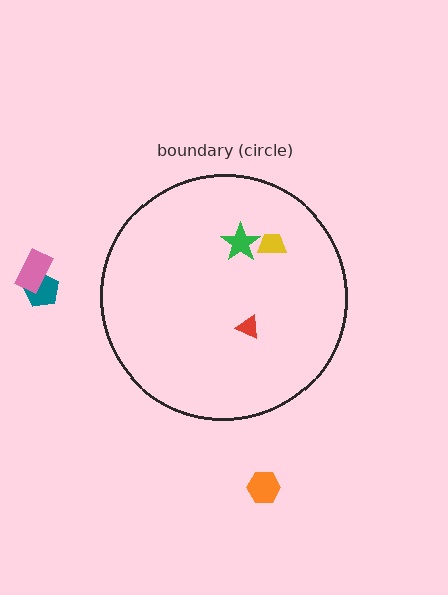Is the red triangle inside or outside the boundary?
Inside.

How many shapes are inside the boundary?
3 inside, 3 outside.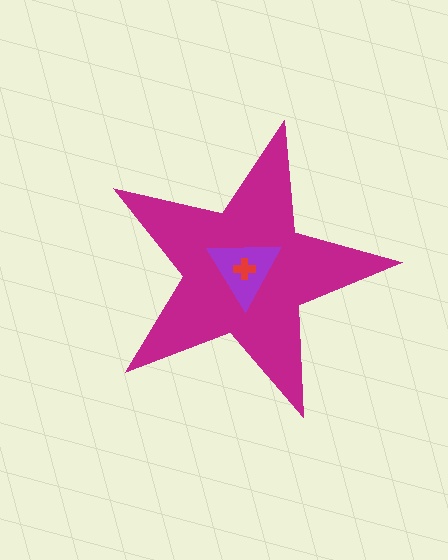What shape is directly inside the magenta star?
The purple triangle.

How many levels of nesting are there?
3.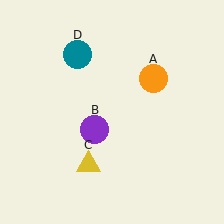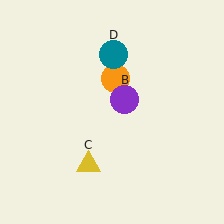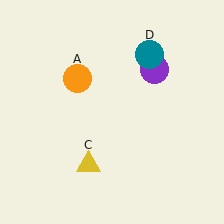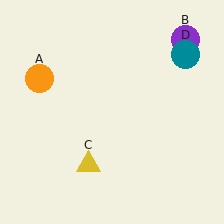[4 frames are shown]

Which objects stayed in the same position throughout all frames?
Yellow triangle (object C) remained stationary.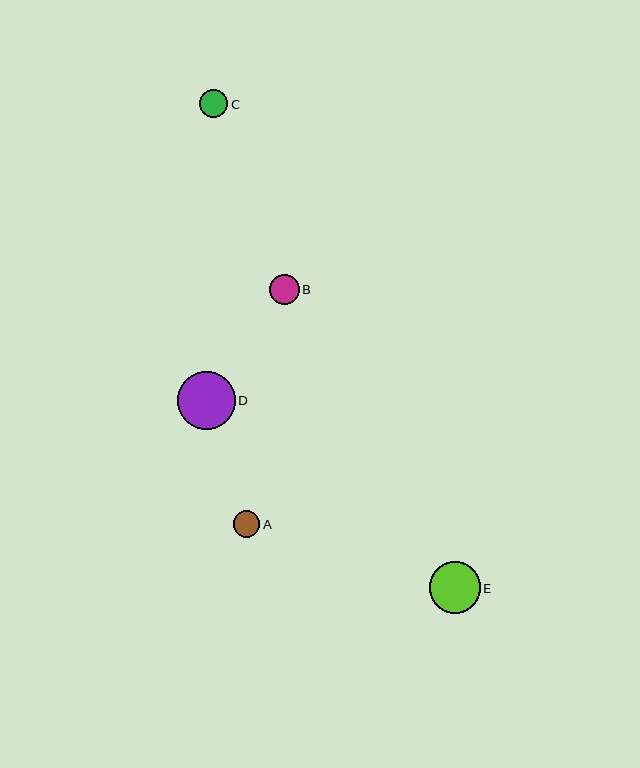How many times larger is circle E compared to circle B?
Circle E is approximately 1.7 times the size of circle B.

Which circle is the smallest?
Circle A is the smallest with a size of approximately 27 pixels.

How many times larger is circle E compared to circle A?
Circle E is approximately 1.9 times the size of circle A.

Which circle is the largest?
Circle D is the largest with a size of approximately 58 pixels.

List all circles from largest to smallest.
From largest to smallest: D, E, B, C, A.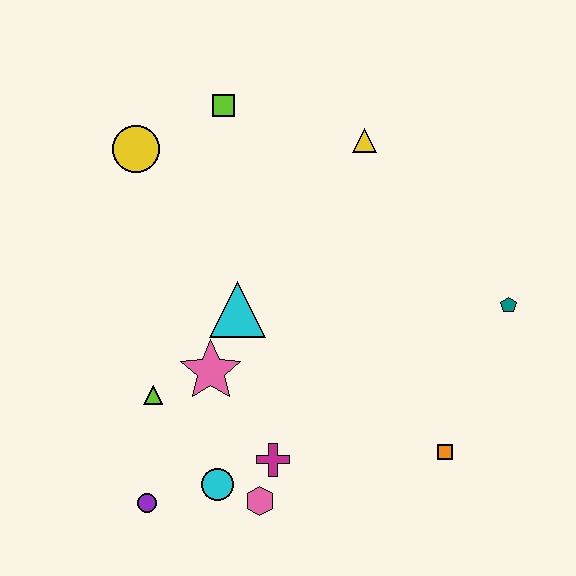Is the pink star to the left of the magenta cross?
Yes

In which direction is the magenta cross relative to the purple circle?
The magenta cross is to the right of the purple circle.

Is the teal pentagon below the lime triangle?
No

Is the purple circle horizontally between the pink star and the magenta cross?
No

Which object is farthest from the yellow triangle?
The purple circle is farthest from the yellow triangle.